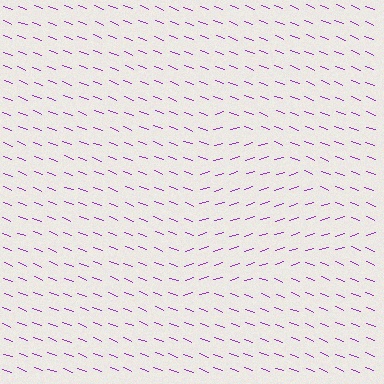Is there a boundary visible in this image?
Yes, there is a texture boundary formed by a change in line orientation.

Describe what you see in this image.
The image is filled with small purple line segments. A triangle region in the image has lines oriented differently from the surrounding lines, creating a visible texture boundary.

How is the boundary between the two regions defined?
The boundary is defined purely by a change in line orientation (approximately 37 degrees difference). All lines are the same color and thickness.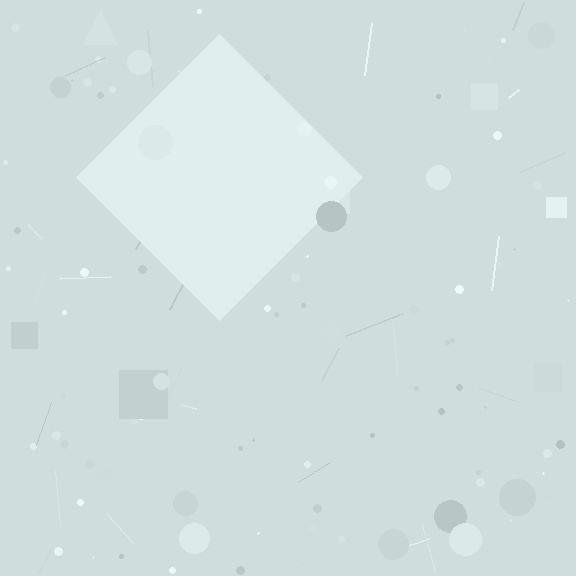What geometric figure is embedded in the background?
A diamond is embedded in the background.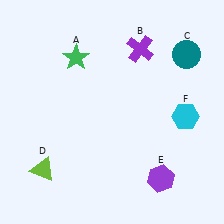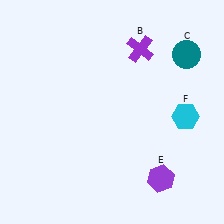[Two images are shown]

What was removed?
The green star (A), the lime triangle (D) were removed in Image 2.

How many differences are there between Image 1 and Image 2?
There are 2 differences between the two images.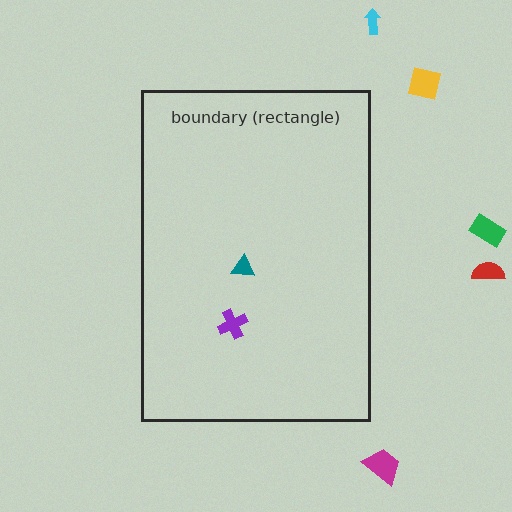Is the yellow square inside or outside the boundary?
Outside.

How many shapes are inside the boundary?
2 inside, 5 outside.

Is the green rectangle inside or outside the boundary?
Outside.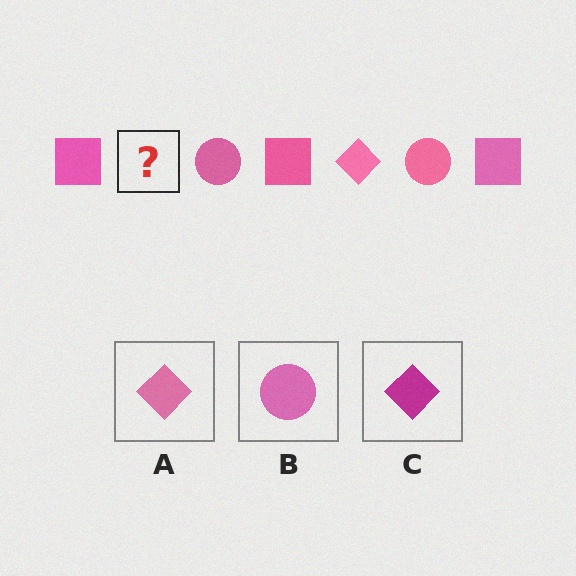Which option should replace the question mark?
Option A.